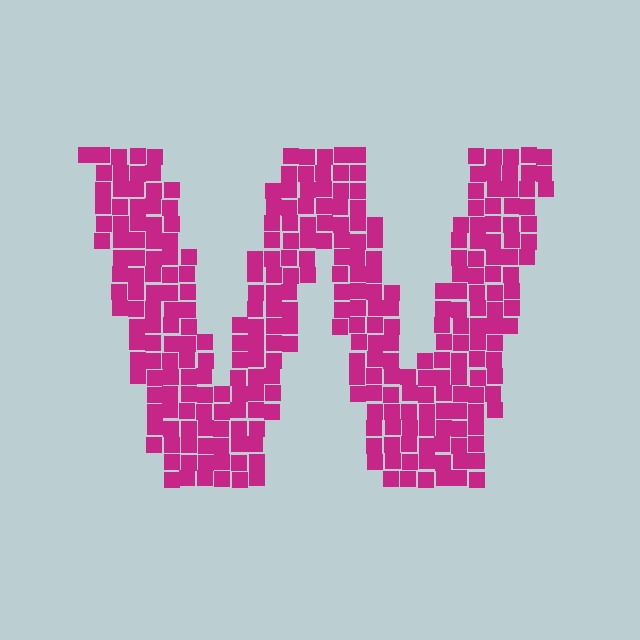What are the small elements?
The small elements are squares.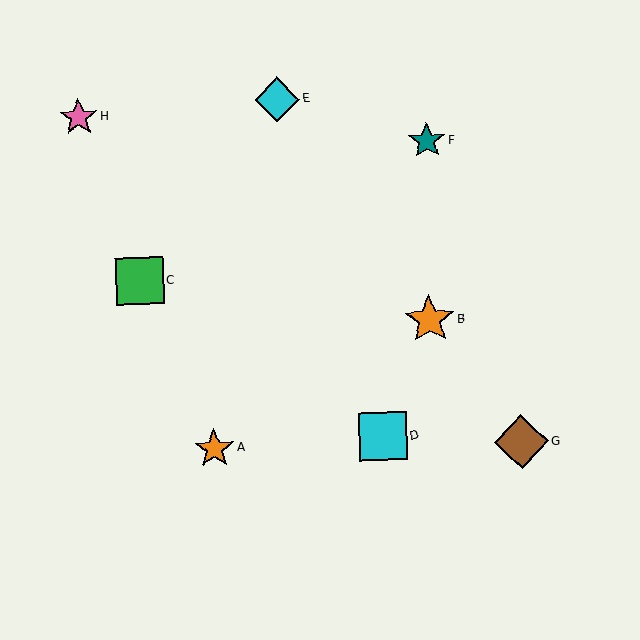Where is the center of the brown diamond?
The center of the brown diamond is at (521, 442).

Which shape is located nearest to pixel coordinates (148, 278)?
The green square (labeled C) at (140, 281) is nearest to that location.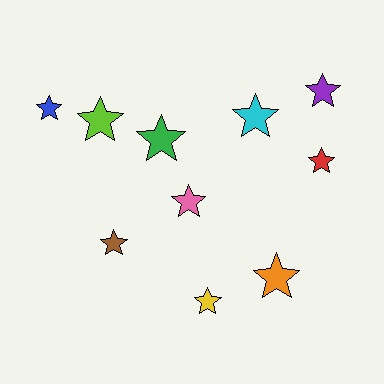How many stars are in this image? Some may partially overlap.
There are 10 stars.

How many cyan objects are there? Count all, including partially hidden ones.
There is 1 cyan object.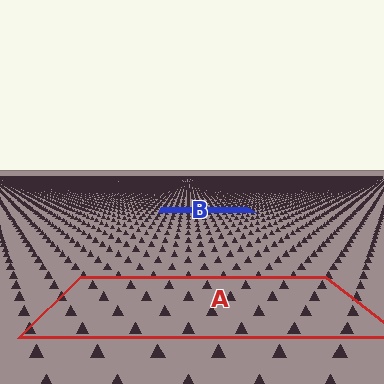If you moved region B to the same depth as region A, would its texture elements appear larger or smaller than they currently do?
They would appear larger. At a closer depth, the same texture elements are projected at a bigger on-screen size.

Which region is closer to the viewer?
Region A is closer. The texture elements there are larger and more spread out.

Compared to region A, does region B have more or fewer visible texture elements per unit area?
Region B has more texture elements per unit area — they are packed more densely because it is farther away.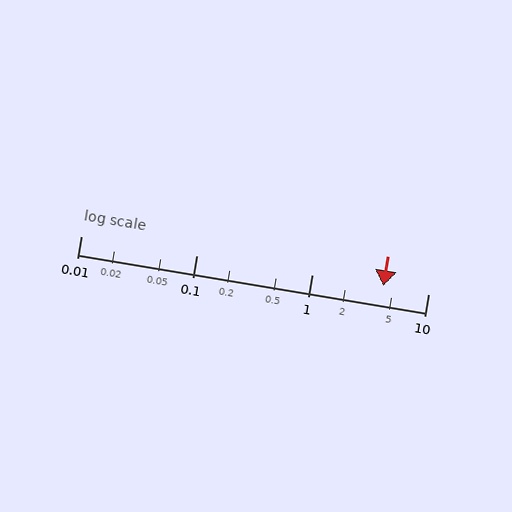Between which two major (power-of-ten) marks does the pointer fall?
The pointer is between 1 and 10.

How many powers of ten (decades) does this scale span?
The scale spans 3 decades, from 0.01 to 10.